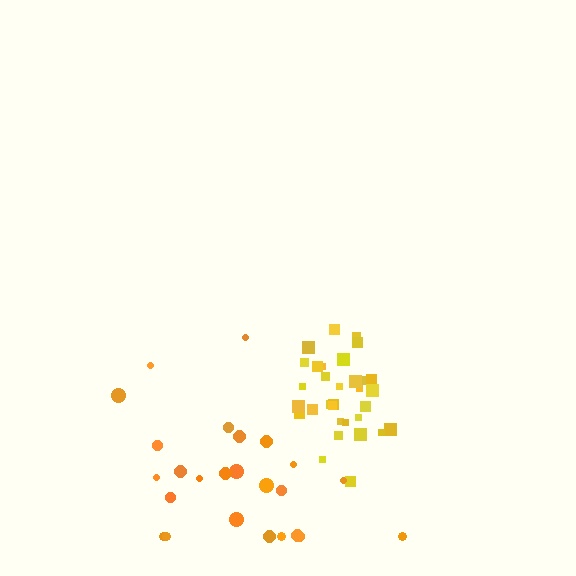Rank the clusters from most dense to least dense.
yellow, orange.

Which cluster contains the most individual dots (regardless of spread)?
Yellow (33).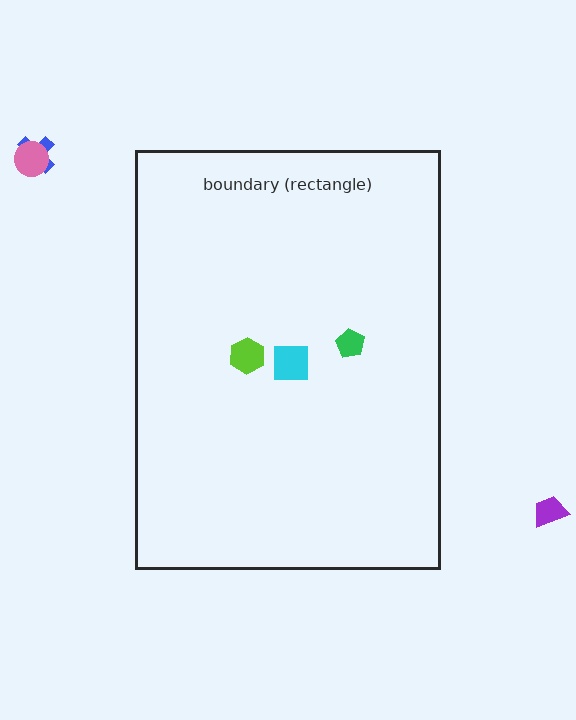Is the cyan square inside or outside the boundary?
Inside.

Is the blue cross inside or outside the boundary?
Outside.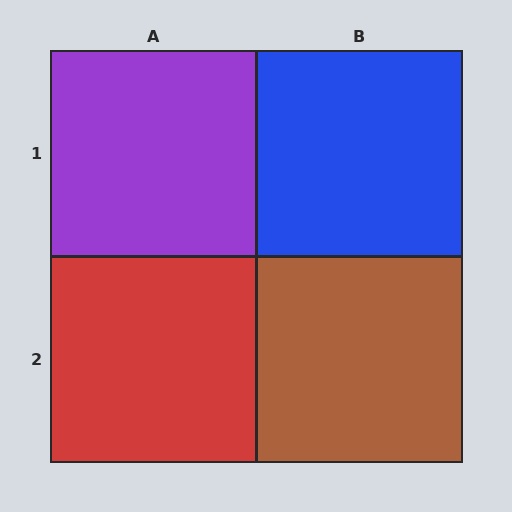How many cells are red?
1 cell is red.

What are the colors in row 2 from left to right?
Red, brown.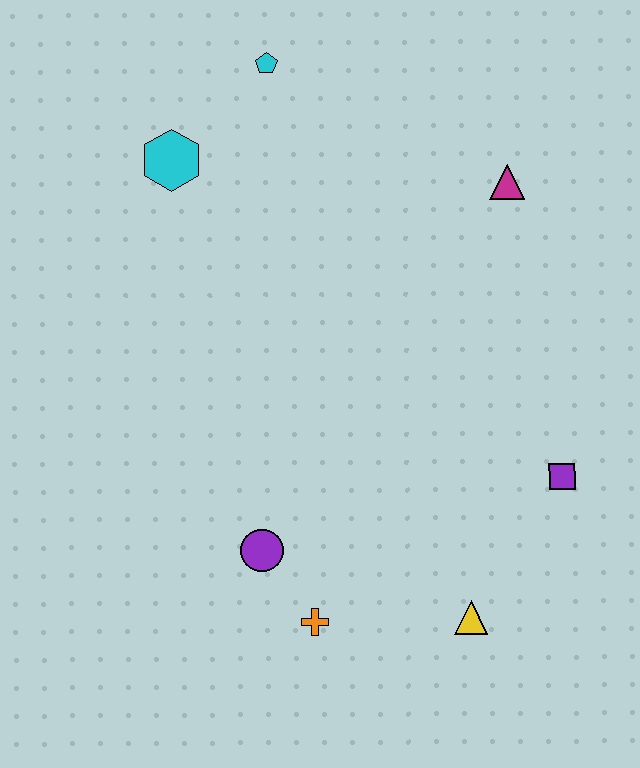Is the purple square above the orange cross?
Yes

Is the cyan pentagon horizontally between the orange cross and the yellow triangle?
No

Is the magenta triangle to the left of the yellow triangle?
No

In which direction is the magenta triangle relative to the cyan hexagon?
The magenta triangle is to the right of the cyan hexagon.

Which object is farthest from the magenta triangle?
The orange cross is farthest from the magenta triangle.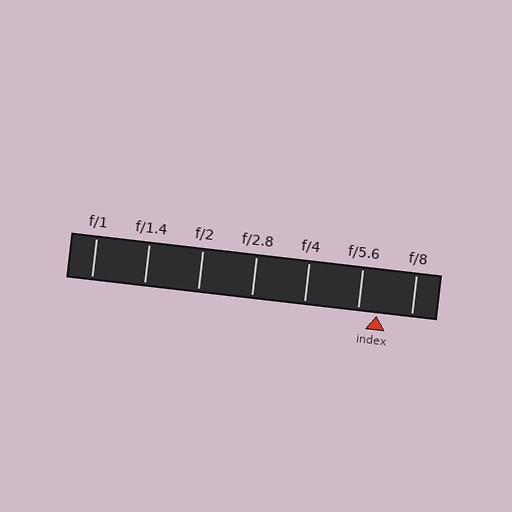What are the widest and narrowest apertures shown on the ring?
The widest aperture shown is f/1 and the narrowest is f/8.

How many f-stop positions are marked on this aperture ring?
There are 7 f-stop positions marked.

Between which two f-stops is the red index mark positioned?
The index mark is between f/5.6 and f/8.